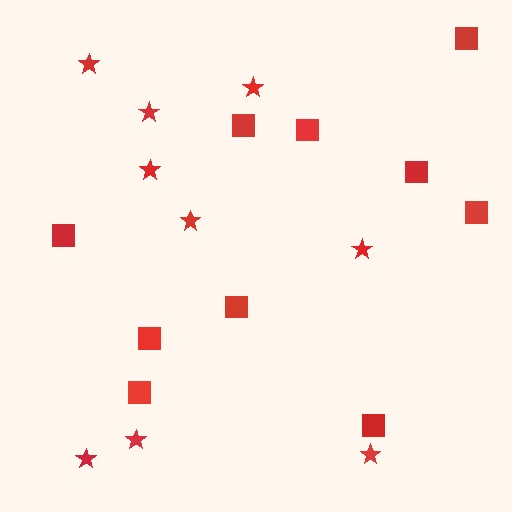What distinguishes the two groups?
There are 2 groups: one group of stars (9) and one group of squares (10).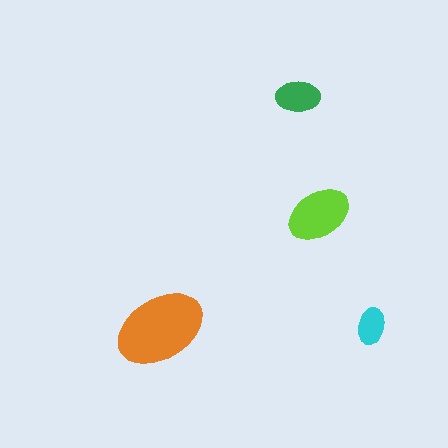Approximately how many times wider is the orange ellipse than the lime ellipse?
About 1.5 times wider.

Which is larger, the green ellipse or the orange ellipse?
The orange one.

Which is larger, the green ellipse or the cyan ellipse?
The green one.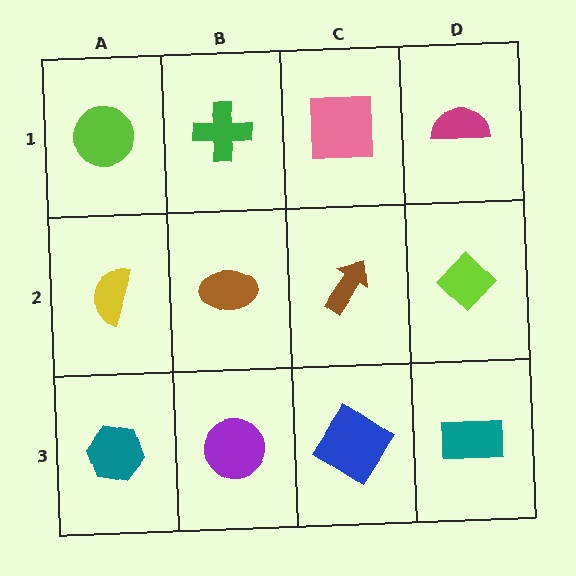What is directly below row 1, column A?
A yellow semicircle.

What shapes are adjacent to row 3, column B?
A brown ellipse (row 2, column B), a teal hexagon (row 3, column A), a blue diamond (row 3, column C).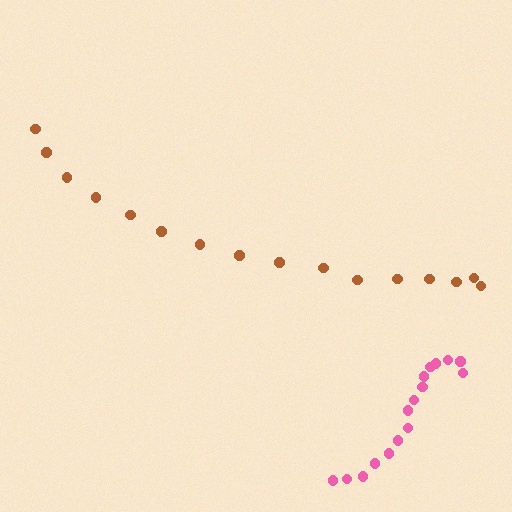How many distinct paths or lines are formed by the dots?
There are 2 distinct paths.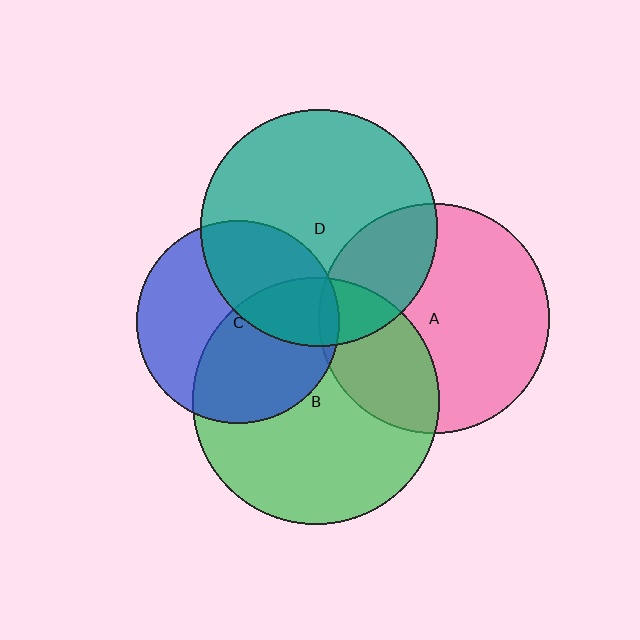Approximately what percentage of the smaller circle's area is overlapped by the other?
Approximately 40%.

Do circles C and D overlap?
Yes.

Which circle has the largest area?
Circle B (green).